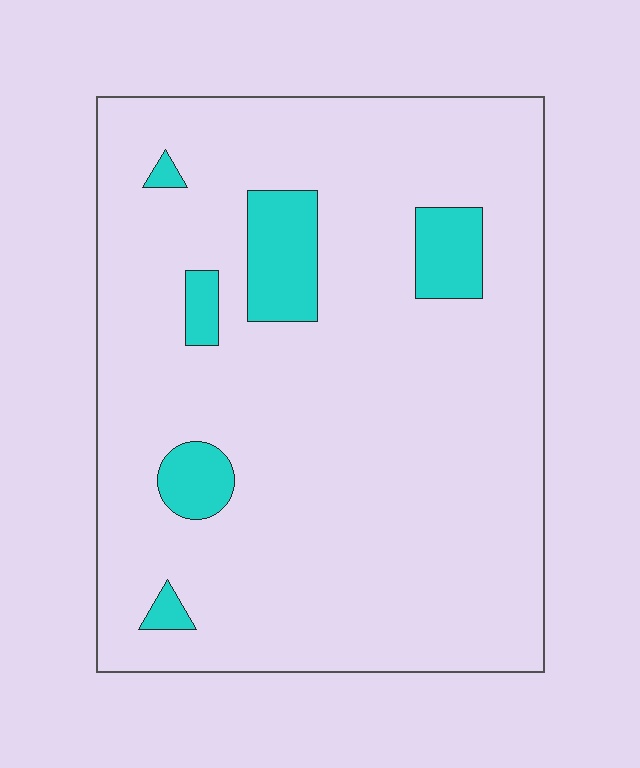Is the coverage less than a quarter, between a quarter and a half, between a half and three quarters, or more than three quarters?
Less than a quarter.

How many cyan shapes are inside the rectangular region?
6.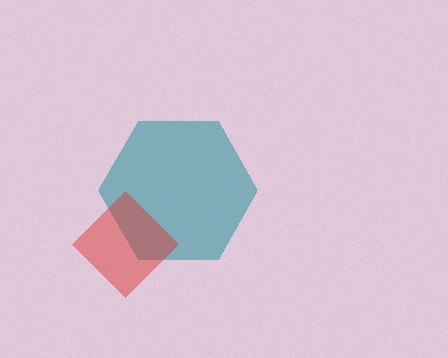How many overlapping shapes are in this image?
There are 2 overlapping shapes in the image.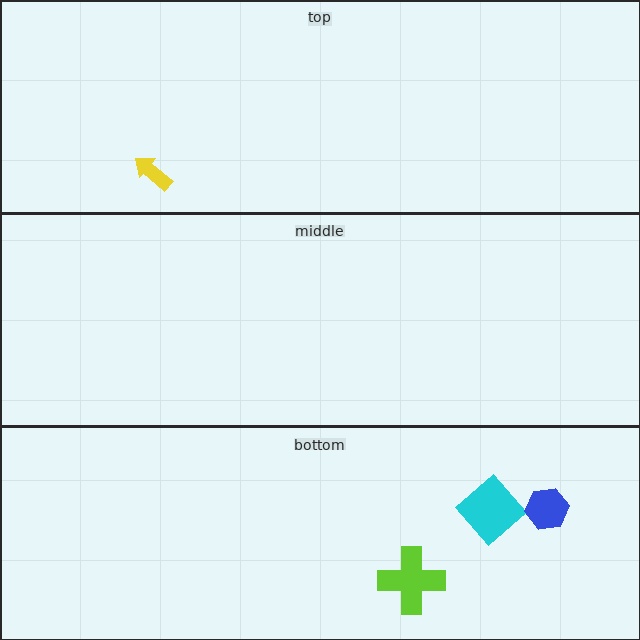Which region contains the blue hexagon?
The bottom region.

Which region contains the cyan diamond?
The bottom region.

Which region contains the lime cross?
The bottom region.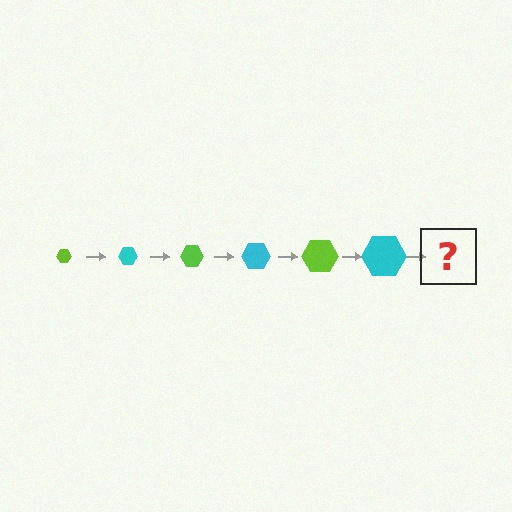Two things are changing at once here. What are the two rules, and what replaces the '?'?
The two rules are that the hexagon grows larger each step and the color cycles through lime and cyan. The '?' should be a lime hexagon, larger than the previous one.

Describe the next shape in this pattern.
It should be a lime hexagon, larger than the previous one.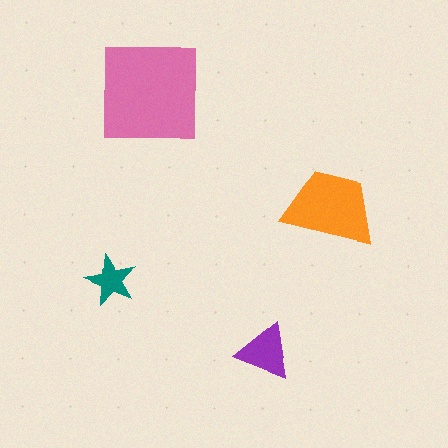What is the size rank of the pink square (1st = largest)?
1st.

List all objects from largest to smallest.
The pink square, the orange trapezoid, the purple triangle, the teal star.